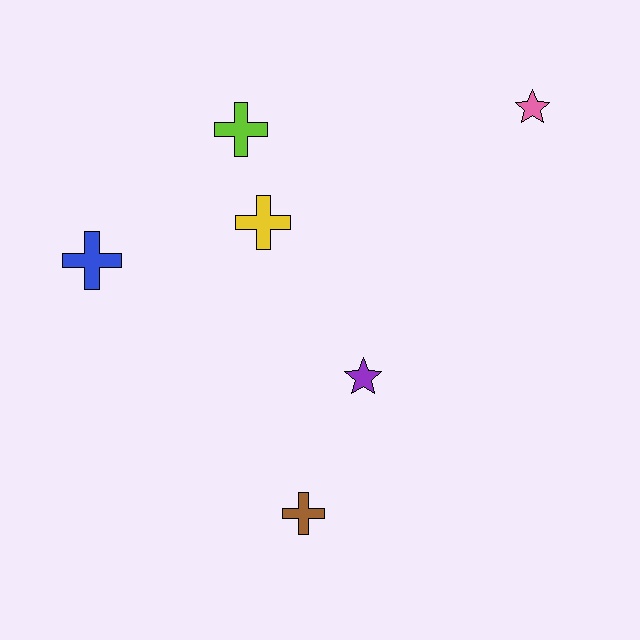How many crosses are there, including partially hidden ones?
There are 4 crosses.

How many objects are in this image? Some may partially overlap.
There are 6 objects.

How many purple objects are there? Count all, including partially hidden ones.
There is 1 purple object.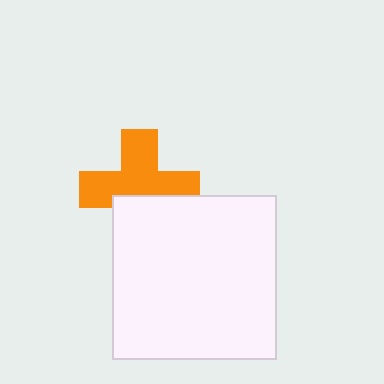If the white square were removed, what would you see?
You would see the complete orange cross.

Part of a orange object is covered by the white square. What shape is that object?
It is a cross.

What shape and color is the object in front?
The object in front is a white square.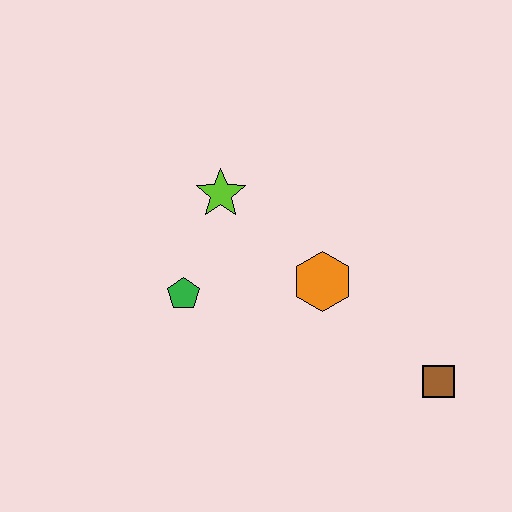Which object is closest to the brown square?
The orange hexagon is closest to the brown square.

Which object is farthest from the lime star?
The brown square is farthest from the lime star.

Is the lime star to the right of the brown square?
No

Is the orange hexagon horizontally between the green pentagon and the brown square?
Yes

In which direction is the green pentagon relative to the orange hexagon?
The green pentagon is to the left of the orange hexagon.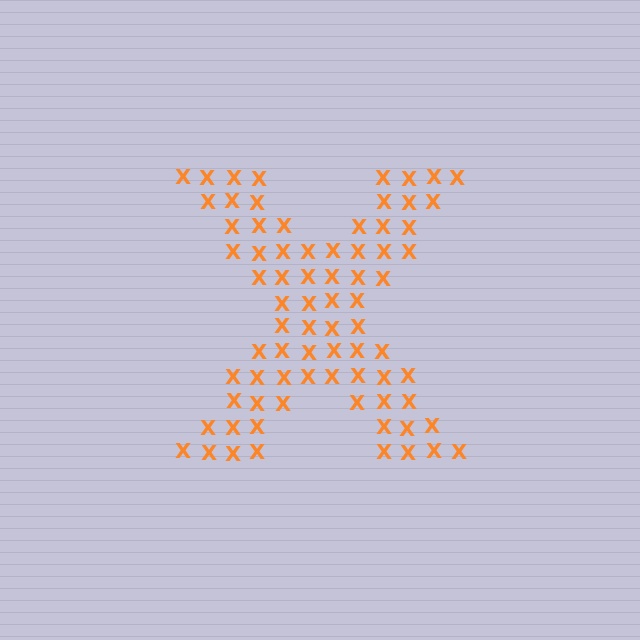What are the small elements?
The small elements are letter X's.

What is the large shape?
The large shape is the letter X.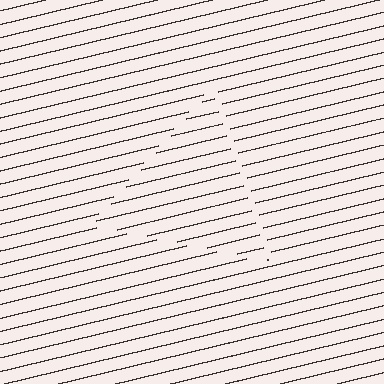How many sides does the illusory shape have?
3 sides — the line-ends trace a triangle.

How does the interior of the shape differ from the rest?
The interior of the shape contains the same grating, shifted by half a period — the contour is defined by the phase discontinuity where line-ends from the inner and outer gratings abut.